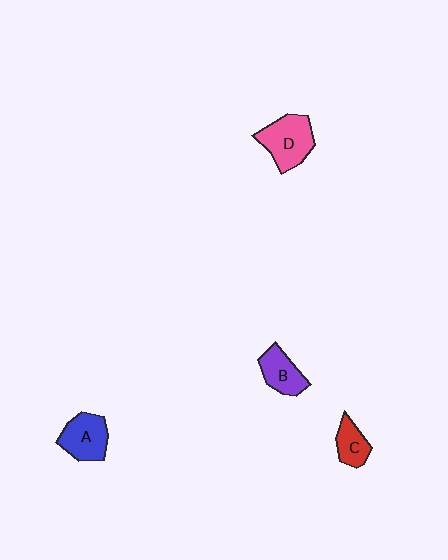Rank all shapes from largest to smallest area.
From largest to smallest: D (pink), A (blue), B (purple), C (red).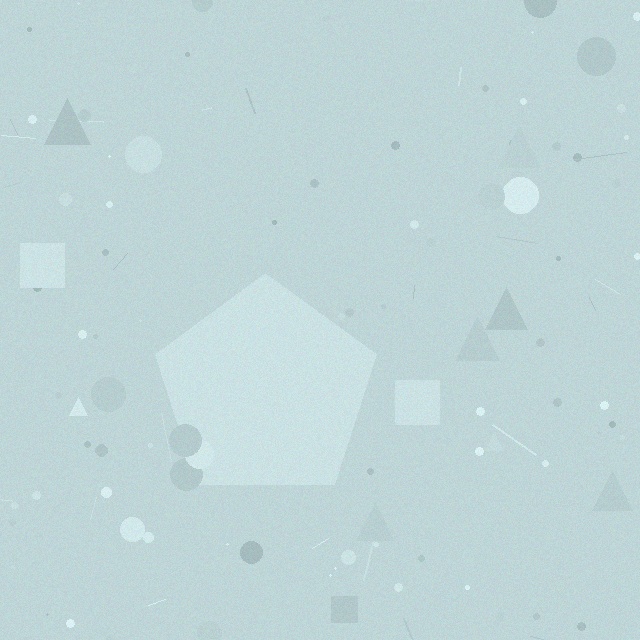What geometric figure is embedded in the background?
A pentagon is embedded in the background.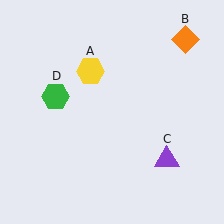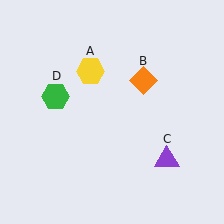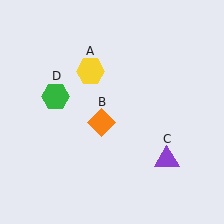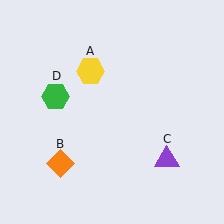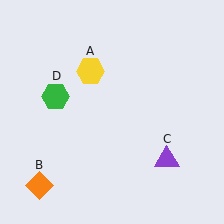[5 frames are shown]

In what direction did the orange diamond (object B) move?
The orange diamond (object B) moved down and to the left.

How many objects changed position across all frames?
1 object changed position: orange diamond (object B).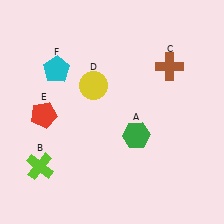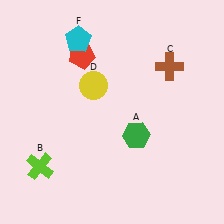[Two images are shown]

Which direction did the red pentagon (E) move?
The red pentagon (E) moved up.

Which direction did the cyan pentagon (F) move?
The cyan pentagon (F) moved up.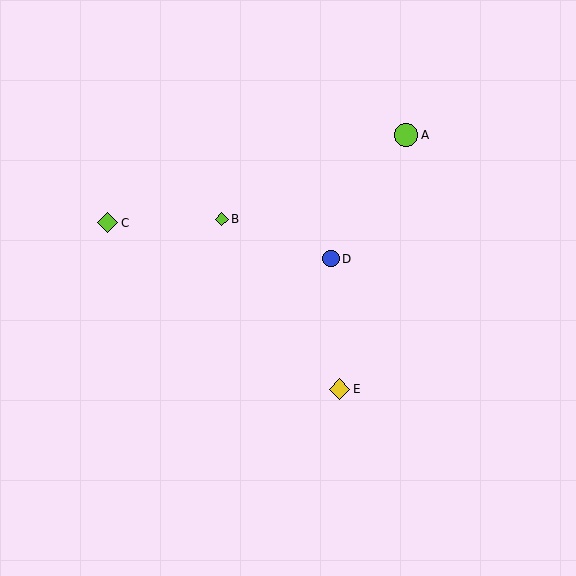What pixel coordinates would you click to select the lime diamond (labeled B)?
Click at (222, 219) to select the lime diamond B.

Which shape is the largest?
The lime circle (labeled A) is the largest.